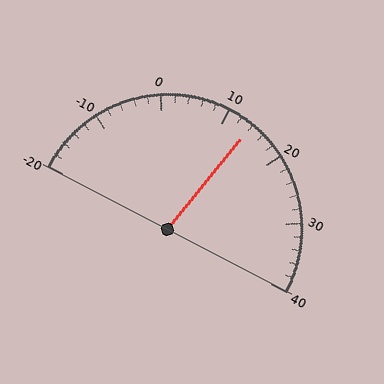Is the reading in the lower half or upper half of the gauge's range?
The reading is in the upper half of the range (-20 to 40).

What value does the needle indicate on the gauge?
The needle indicates approximately 14.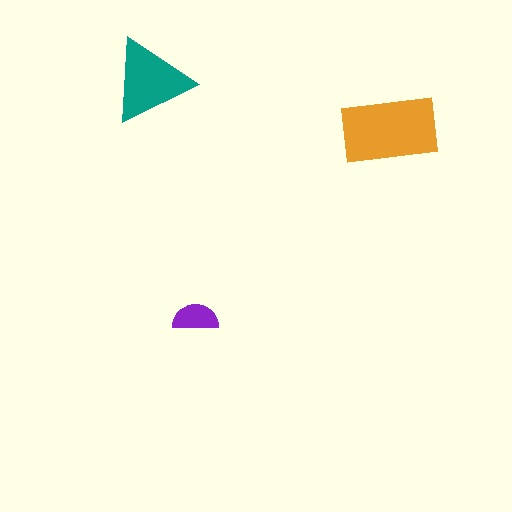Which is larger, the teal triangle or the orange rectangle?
The orange rectangle.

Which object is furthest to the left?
The teal triangle is leftmost.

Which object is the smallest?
The purple semicircle.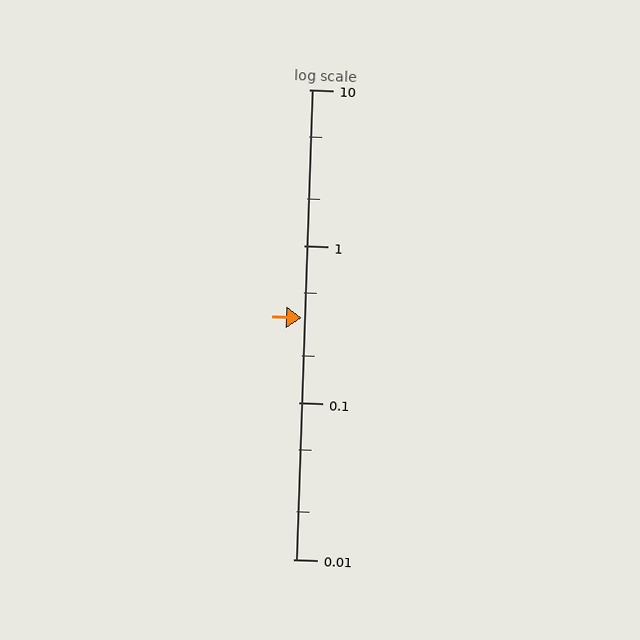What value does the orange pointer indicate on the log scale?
The pointer indicates approximately 0.35.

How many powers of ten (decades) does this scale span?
The scale spans 3 decades, from 0.01 to 10.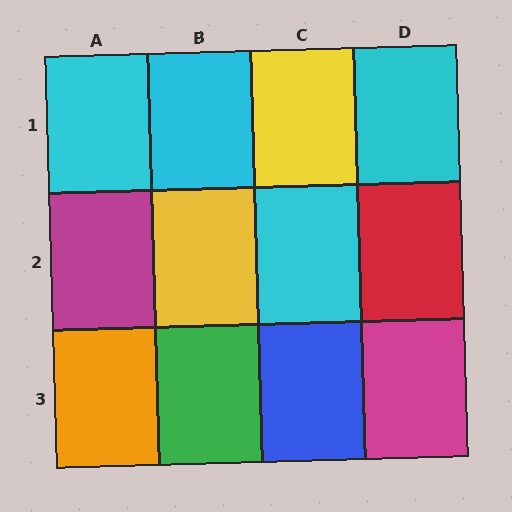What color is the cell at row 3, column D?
Magenta.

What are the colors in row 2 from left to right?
Magenta, yellow, cyan, red.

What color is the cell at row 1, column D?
Cyan.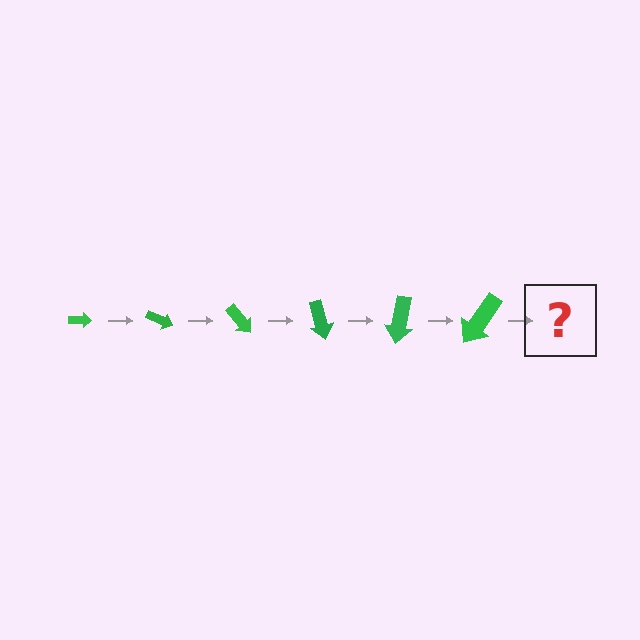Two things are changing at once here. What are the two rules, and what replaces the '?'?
The two rules are that the arrow grows larger each step and it rotates 25 degrees each step. The '?' should be an arrow, larger than the previous one and rotated 150 degrees from the start.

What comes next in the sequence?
The next element should be an arrow, larger than the previous one and rotated 150 degrees from the start.